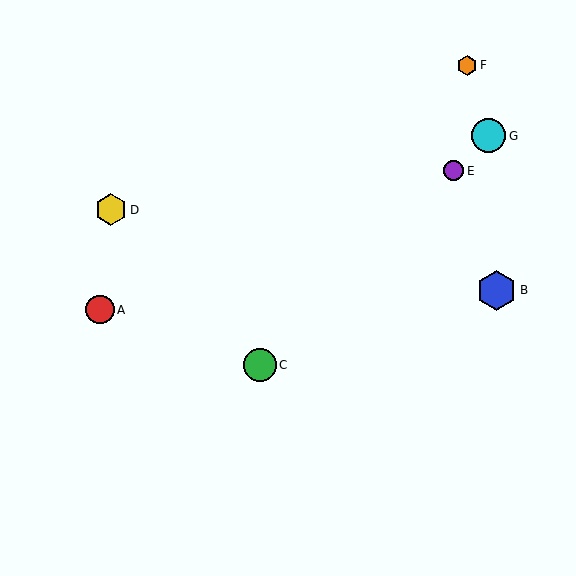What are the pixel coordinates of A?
Object A is at (100, 310).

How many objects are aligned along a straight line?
3 objects (C, E, G) are aligned along a straight line.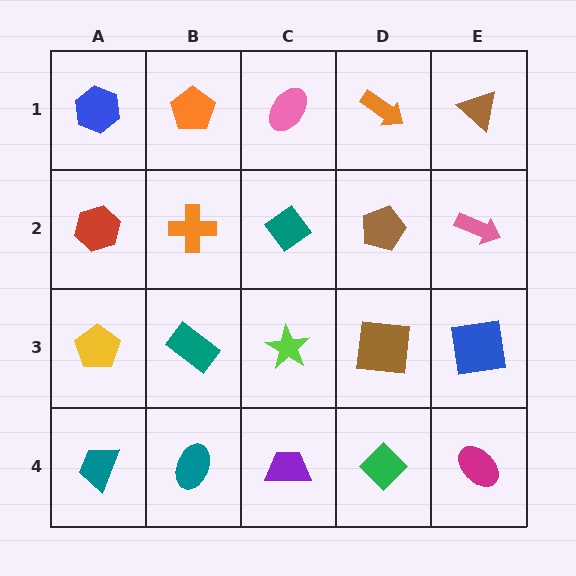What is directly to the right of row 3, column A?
A teal rectangle.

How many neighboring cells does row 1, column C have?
3.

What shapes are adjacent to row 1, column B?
An orange cross (row 2, column B), a blue hexagon (row 1, column A), a pink ellipse (row 1, column C).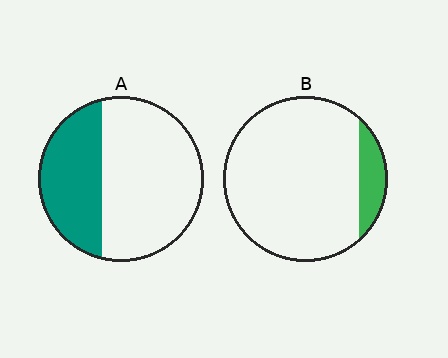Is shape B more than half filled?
No.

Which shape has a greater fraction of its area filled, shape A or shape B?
Shape A.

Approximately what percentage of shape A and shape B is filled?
A is approximately 35% and B is approximately 10%.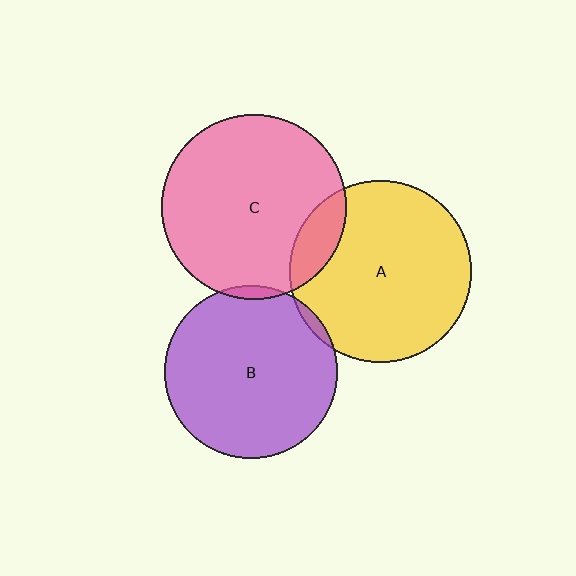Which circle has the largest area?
Circle C (pink).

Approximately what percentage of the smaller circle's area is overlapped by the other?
Approximately 5%.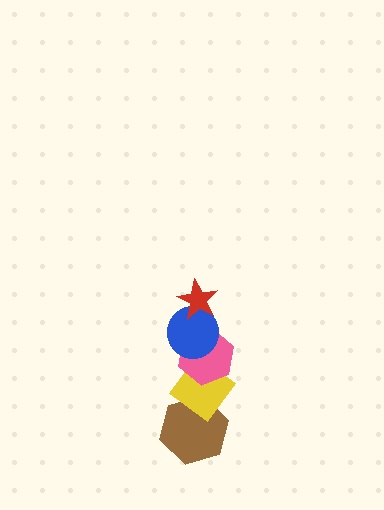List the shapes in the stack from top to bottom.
From top to bottom: the red star, the blue circle, the pink hexagon, the yellow diamond, the brown hexagon.